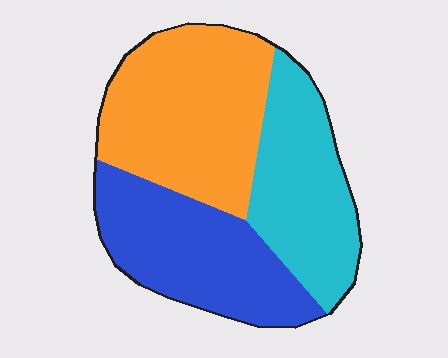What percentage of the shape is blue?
Blue takes up about one third (1/3) of the shape.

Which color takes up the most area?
Orange, at roughly 40%.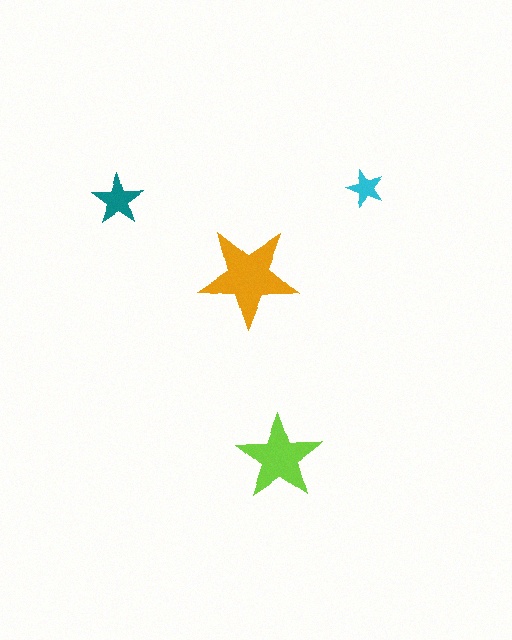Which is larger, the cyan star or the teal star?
The teal one.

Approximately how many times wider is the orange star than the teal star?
About 2 times wider.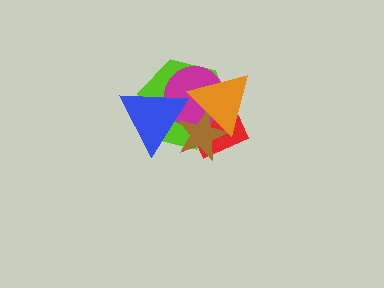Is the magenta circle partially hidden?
Yes, it is partially covered by another shape.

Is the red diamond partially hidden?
Yes, it is partially covered by another shape.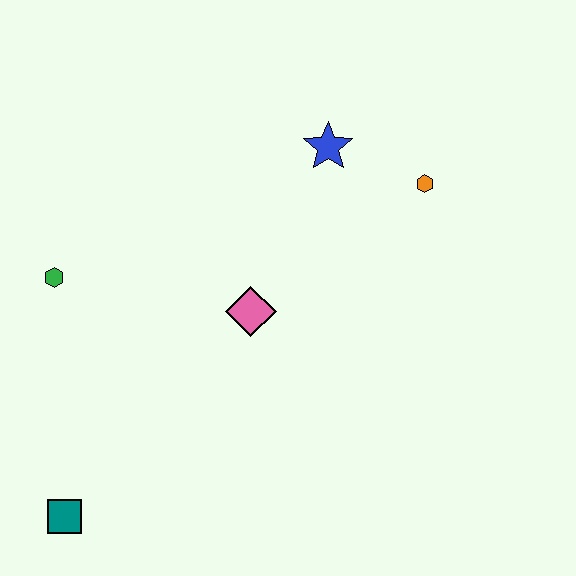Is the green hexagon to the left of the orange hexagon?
Yes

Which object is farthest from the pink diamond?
The teal square is farthest from the pink diamond.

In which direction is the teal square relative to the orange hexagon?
The teal square is to the left of the orange hexagon.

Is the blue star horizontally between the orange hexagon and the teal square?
Yes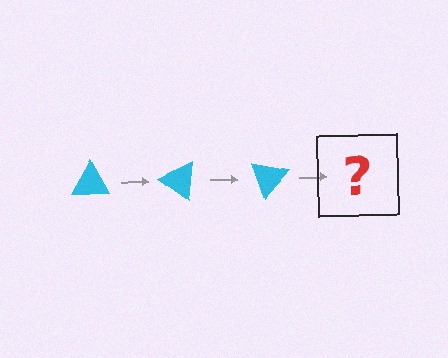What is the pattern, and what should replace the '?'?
The pattern is that the triangle rotates 35 degrees each step. The '?' should be a cyan triangle rotated 105 degrees.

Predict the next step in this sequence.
The next step is a cyan triangle rotated 105 degrees.